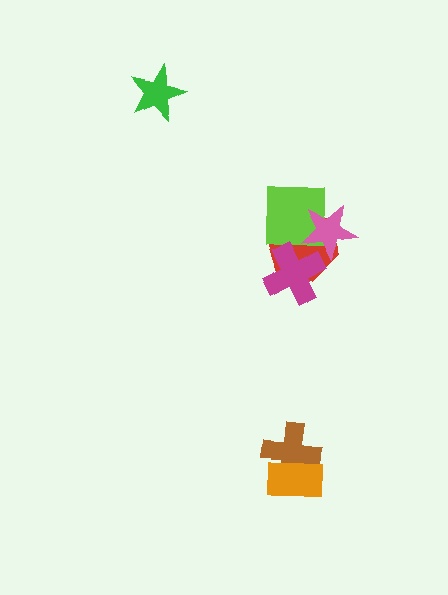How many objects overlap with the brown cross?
1 object overlaps with the brown cross.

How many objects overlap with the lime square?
3 objects overlap with the lime square.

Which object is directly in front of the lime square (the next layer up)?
The pink star is directly in front of the lime square.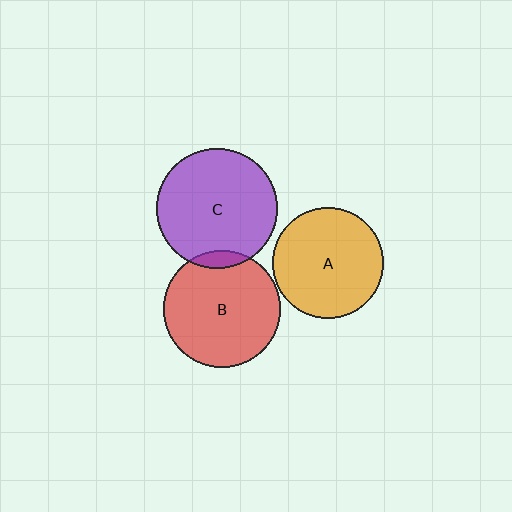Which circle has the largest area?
Circle C (purple).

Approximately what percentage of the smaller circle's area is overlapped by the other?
Approximately 5%.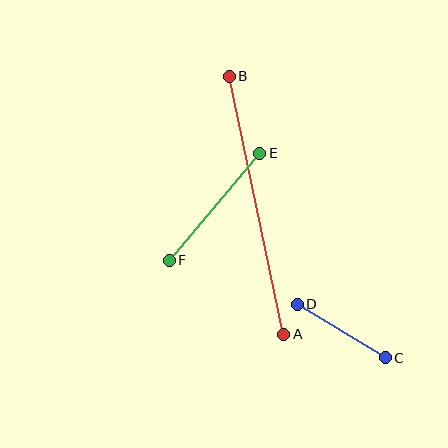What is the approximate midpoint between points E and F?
The midpoint is at approximately (214, 207) pixels.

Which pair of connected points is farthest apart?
Points A and B are farthest apart.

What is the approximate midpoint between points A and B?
The midpoint is at approximately (256, 205) pixels.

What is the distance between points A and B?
The distance is approximately 264 pixels.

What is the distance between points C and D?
The distance is approximately 103 pixels.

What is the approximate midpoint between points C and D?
The midpoint is at approximately (341, 331) pixels.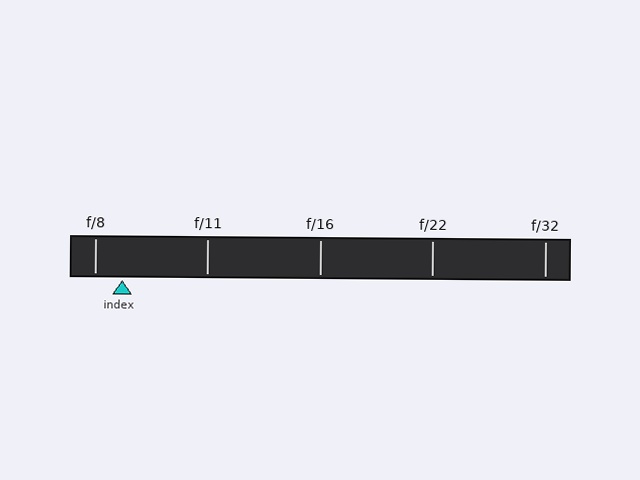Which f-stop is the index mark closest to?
The index mark is closest to f/8.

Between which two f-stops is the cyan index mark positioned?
The index mark is between f/8 and f/11.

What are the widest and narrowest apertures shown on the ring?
The widest aperture shown is f/8 and the narrowest is f/32.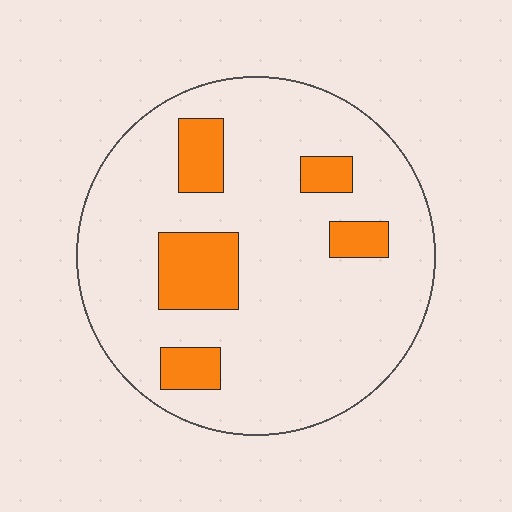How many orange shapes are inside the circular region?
5.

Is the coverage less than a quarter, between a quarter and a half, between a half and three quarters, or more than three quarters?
Less than a quarter.